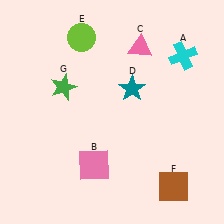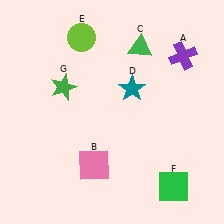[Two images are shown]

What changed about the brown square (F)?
In Image 1, F is brown. In Image 2, it changed to green.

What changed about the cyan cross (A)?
In Image 1, A is cyan. In Image 2, it changed to purple.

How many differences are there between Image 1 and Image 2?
There are 3 differences between the two images.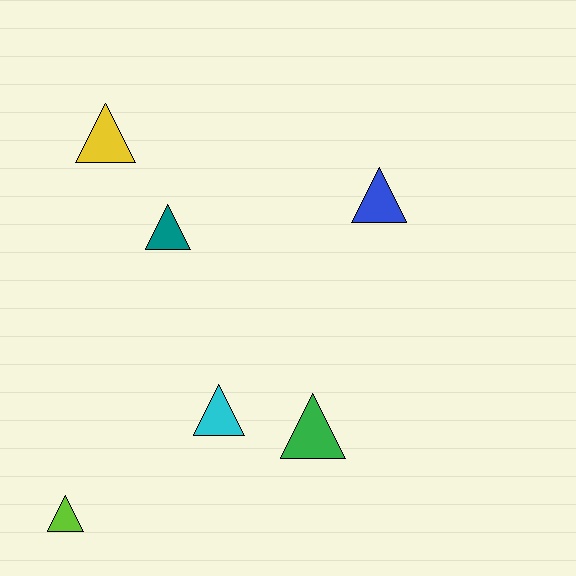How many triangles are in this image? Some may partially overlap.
There are 6 triangles.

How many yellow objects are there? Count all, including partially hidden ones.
There is 1 yellow object.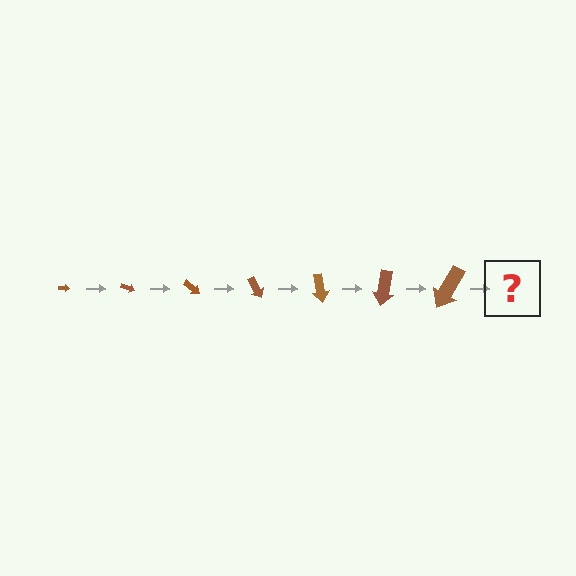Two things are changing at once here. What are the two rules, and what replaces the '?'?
The two rules are that the arrow grows larger each step and it rotates 20 degrees each step. The '?' should be an arrow, larger than the previous one and rotated 140 degrees from the start.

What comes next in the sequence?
The next element should be an arrow, larger than the previous one and rotated 140 degrees from the start.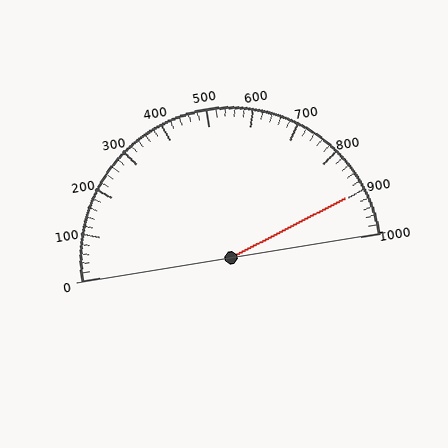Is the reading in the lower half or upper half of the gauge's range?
The reading is in the upper half of the range (0 to 1000).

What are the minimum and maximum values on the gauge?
The gauge ranges from 0 to 1000.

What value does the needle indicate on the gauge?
The needle indicates approximately 900.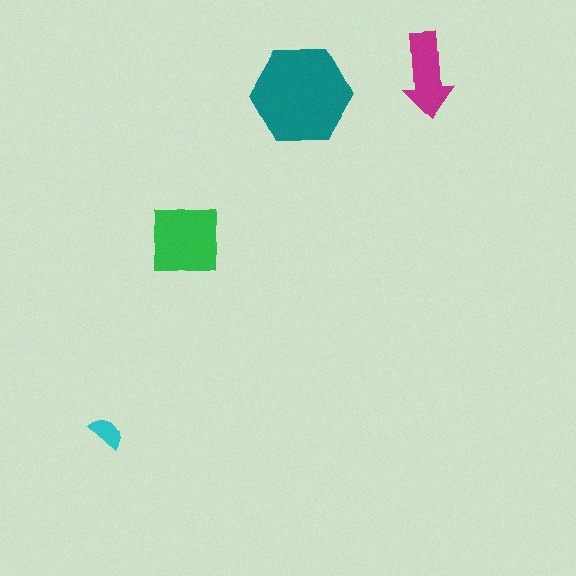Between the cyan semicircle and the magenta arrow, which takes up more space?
The magenta arrow.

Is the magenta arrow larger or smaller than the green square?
Smaller.